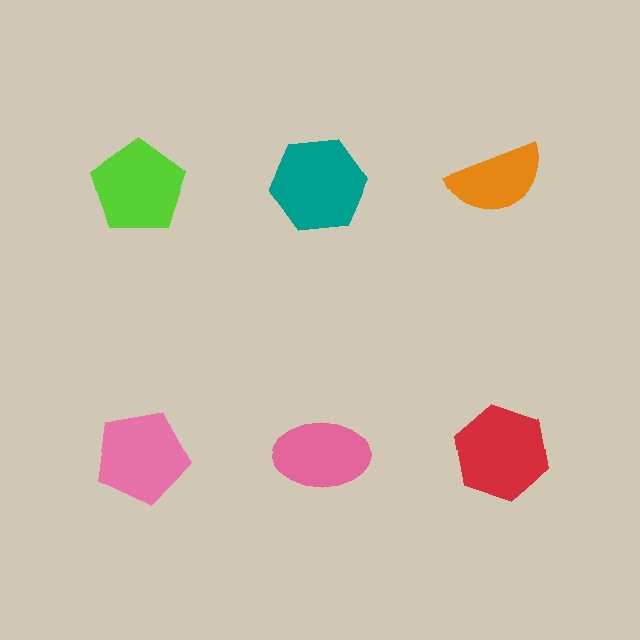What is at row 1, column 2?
A teal hexagon.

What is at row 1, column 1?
A lime pentagon.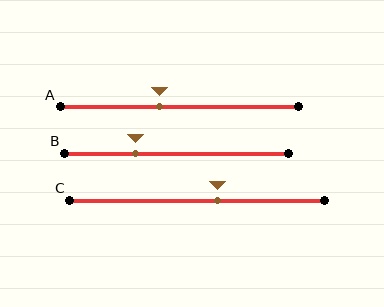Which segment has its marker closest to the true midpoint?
Segment A has its marker closest to the true midpoint.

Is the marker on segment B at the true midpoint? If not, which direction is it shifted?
No, the marker on segment B is shifted to the left by about 18% of the segment length.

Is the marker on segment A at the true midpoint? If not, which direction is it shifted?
No, the marker on segment A is shifted to the left by about 8% of the segment length.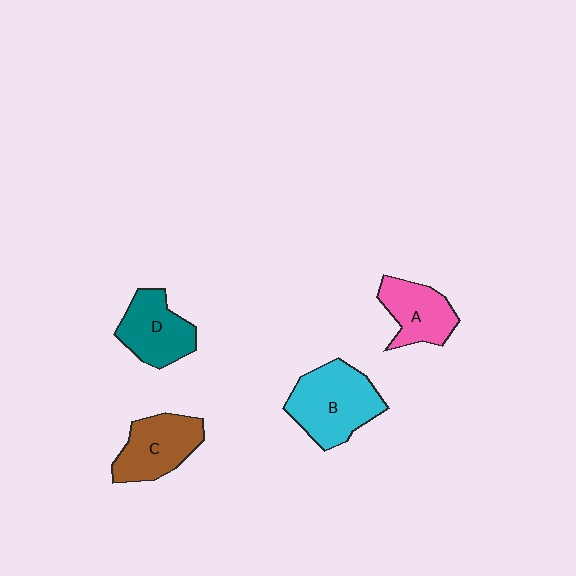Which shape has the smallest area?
Shape A (pink).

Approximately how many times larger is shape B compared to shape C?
Approximately 1.3 times.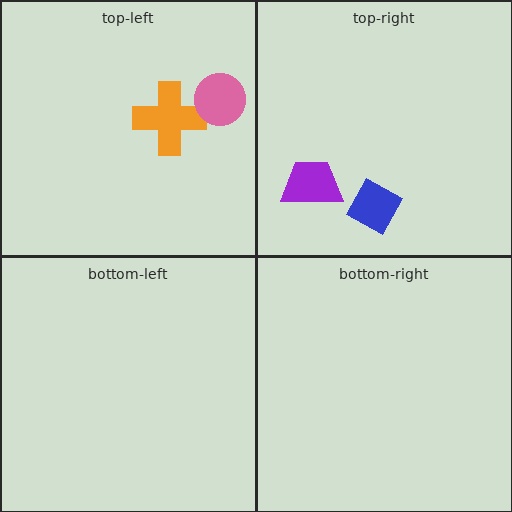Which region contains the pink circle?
The top-left region.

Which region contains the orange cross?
The top-left region.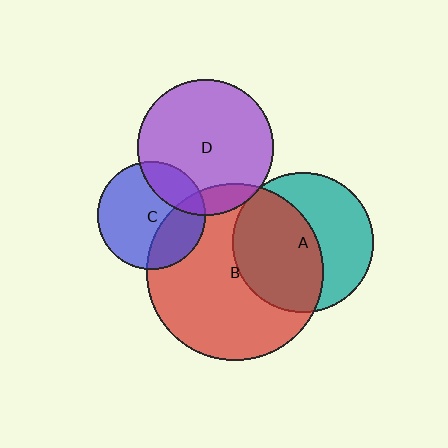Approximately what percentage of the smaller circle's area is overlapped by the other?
Approximately 30%.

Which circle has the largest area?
Circle B (red).